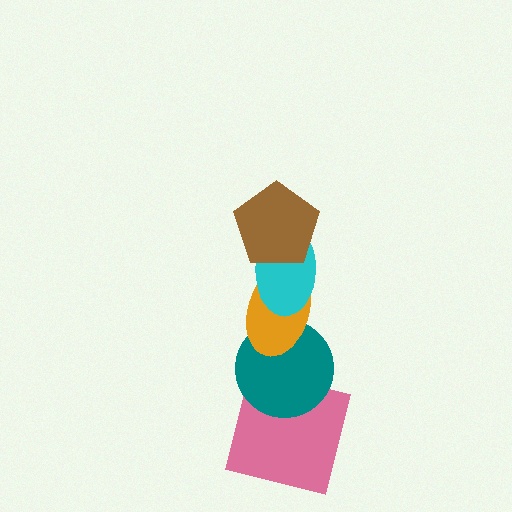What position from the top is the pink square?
The pink square is 5th from the top.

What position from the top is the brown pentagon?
The brown pentagon is 1st from the top.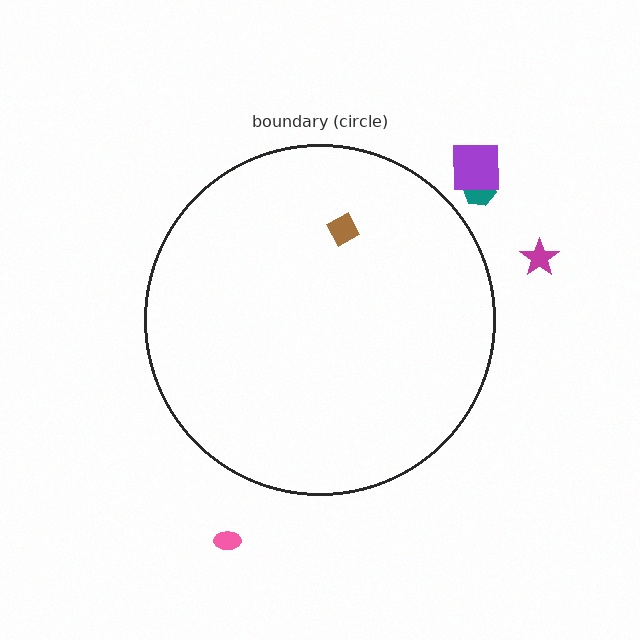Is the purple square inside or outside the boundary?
Outside.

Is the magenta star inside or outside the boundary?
Outside.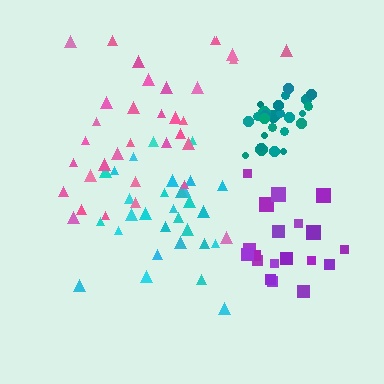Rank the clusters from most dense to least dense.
teal, cyan, purple, pink.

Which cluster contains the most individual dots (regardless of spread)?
Pink (34).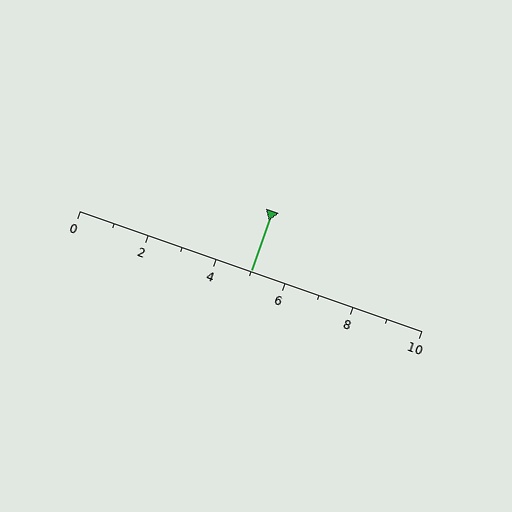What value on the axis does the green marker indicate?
The marker indicates approximately 5.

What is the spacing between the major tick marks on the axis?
The major ticks are spaced 2 apart.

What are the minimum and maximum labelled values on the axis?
The axis runs from 0 to 10.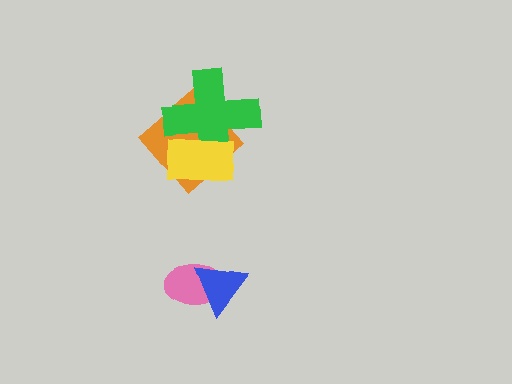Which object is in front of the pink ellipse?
The blue triangle is in front of the pink ellipse.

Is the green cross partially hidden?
Yes, it is partially covered by another shape.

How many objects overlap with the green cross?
2 objects overlap with the green cross.